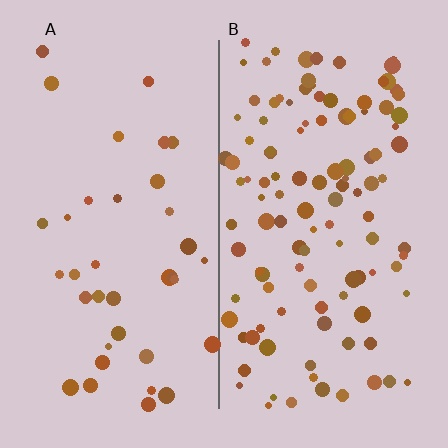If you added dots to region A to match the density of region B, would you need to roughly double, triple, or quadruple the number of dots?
Approximately triple.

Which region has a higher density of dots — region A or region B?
B (the right).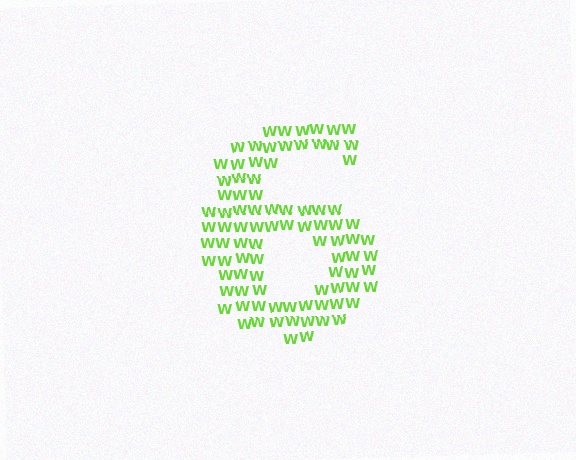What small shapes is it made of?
It is made of small letter W's.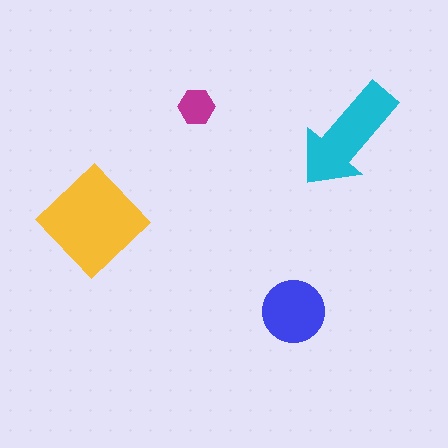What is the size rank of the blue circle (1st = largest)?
3rd.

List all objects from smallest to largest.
The magenta hexagon, the blue circle, the cyan arrow, the yellow diamond.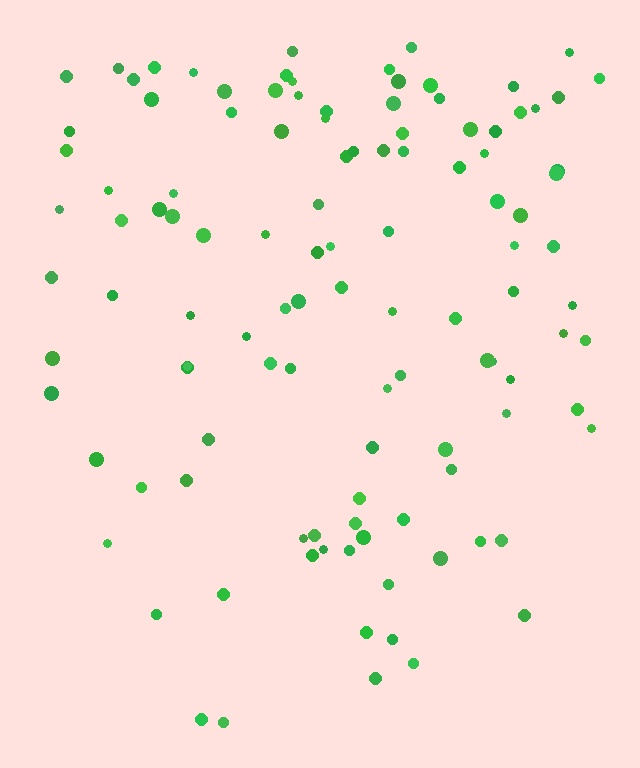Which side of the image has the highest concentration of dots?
The top.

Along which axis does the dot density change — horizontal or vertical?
Vertical.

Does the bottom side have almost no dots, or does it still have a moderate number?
Still a moderate number, just noticeably fewer than the top.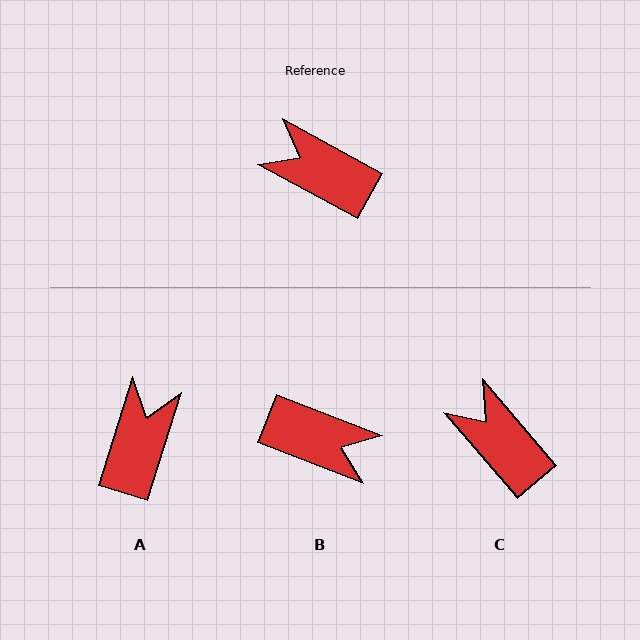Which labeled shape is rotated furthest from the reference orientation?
B, about 173 degrees away.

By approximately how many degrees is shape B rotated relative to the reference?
Approximately 173 degrees clockwise.